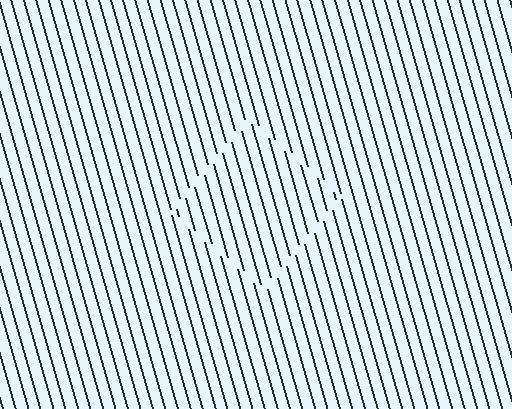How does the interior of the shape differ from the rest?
The interior of the shape contains the same grating, shifted by half a period — the contour is defined by the phase discontinuity where line-ends from the inner and outer gratings abut.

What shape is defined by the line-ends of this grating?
An illusory square. The interior of the shape contains the same grating, shifted by half a period — the contour is defined by the phase discontinuity where line-ends from the inner and outer gratings abut.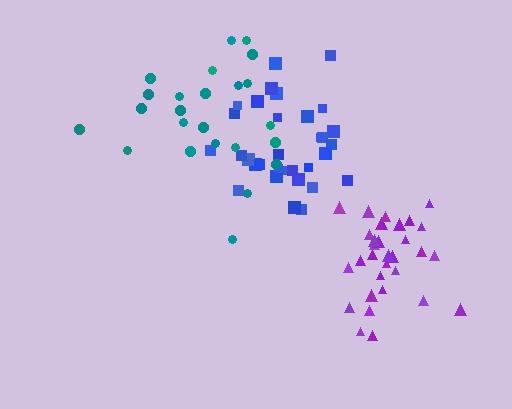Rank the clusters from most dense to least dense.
purple, blue, teal.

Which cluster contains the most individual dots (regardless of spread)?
Blue (32).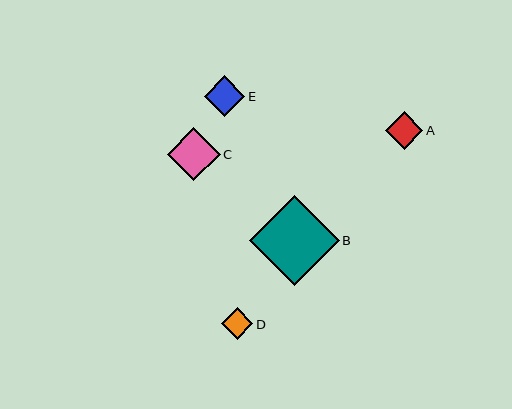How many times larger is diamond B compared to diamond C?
Diamond B is approximately 1.7 times the size of diamond C.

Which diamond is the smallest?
Diamond D is the smallest with a size of approximately 32 pixels.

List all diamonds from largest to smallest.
From largest to smallest: B, C, E, A, D.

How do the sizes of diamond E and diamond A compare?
Diamond E and diamond A are approximately the same size.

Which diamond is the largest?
Diamond B is the largest with a size of approximately 90 pixels.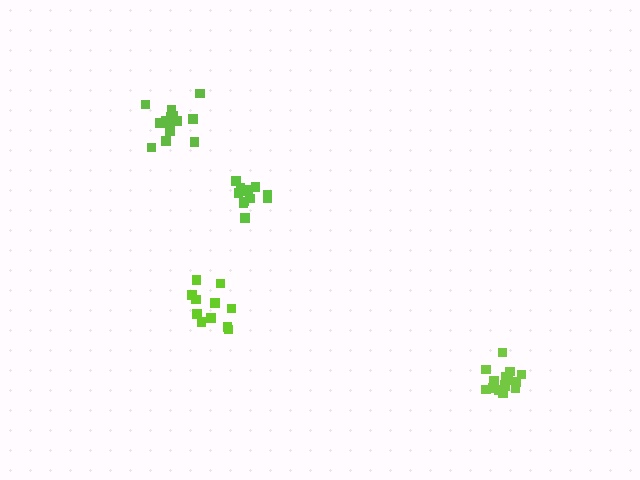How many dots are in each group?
Group 1: 12 dots, Group 2: 14 dots, Group 3: 15 dots, Group 4: 11 dots (52 total).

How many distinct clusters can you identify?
There are 4 distinct clusters.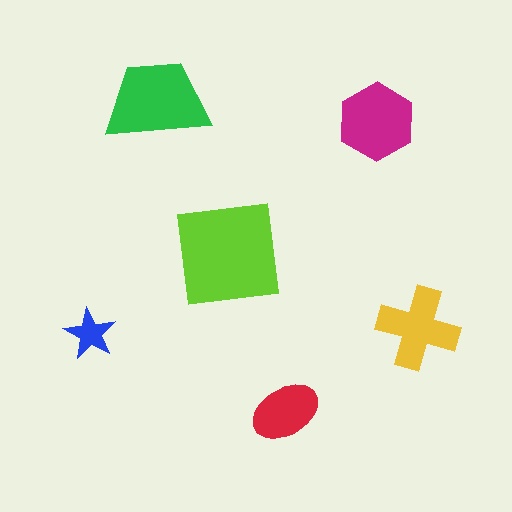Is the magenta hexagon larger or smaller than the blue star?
Larger.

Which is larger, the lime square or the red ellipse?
The lime square.